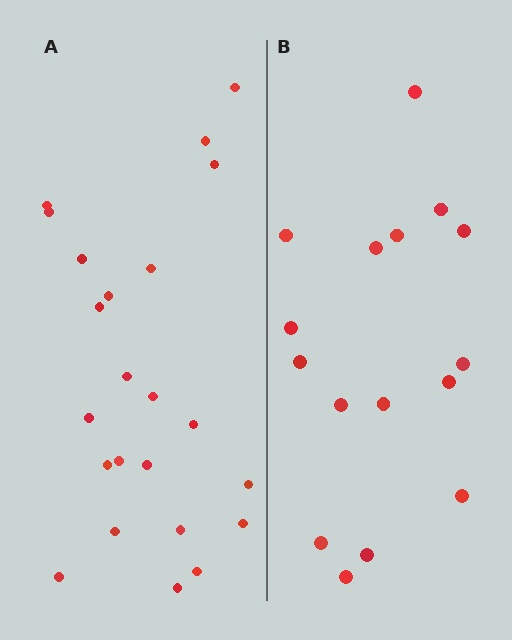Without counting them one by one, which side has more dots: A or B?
Region A (the left region) has more dots.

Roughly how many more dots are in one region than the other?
Region A has roughly 8 or so more dots than region B.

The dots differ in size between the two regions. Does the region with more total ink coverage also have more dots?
No. Region B has more total ink coverage because its dots are larger, but region A actually contains more individual dots. Total area can be misleading — the number of items is what matters here.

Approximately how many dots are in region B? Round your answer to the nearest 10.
About 20 dots. (The exact count is 16, which rounds to 20.)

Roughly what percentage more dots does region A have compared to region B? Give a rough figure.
About 45% more.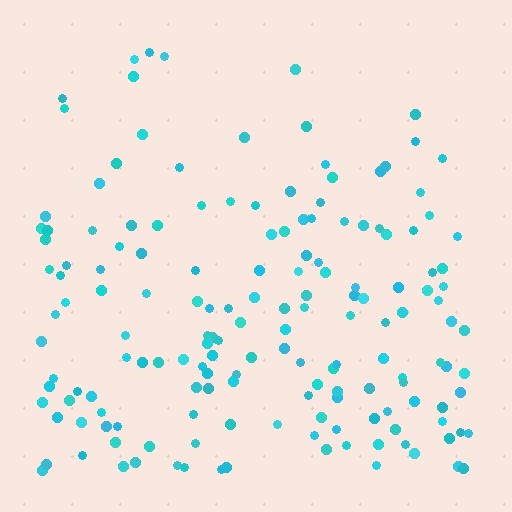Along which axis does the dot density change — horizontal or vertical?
Vertical.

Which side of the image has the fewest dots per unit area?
The top.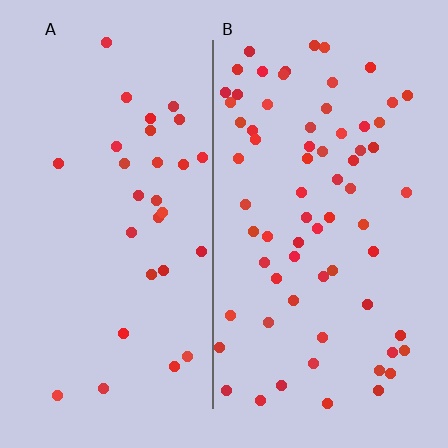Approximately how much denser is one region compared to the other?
Approximately 2.3× — region B over region A.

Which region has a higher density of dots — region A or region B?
B (the right).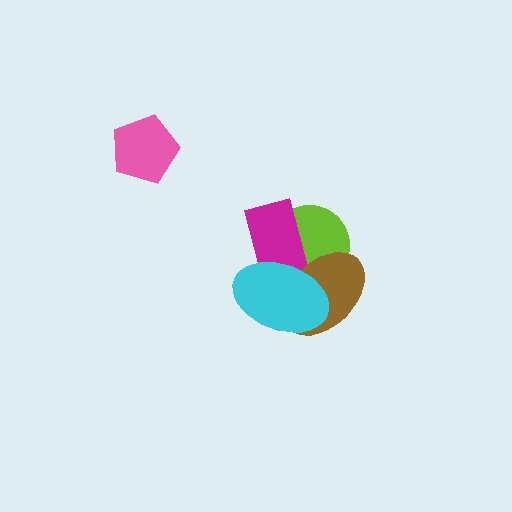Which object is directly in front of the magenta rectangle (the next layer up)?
The brown ellipse is directly in front of the magenta rectangle.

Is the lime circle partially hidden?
Yes, it is partially covered by another shape.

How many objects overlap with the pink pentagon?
0 objects overlap with the pink pentagon.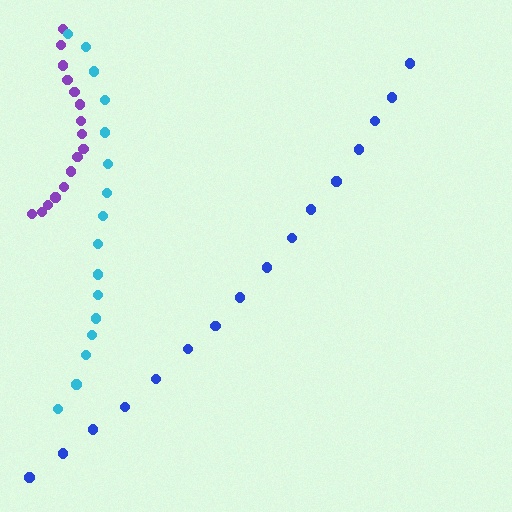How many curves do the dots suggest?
There are 3 distinct paths.